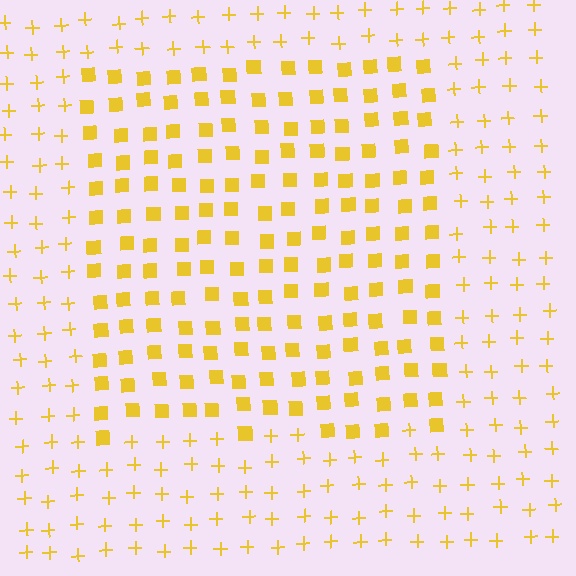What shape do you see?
I see a rectangle.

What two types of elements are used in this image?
The image uses squares inside the rectangle region and plus signs outside it.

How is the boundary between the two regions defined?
The boundary is defined by a change in element shape: squares inside vs. plus signs outside. All elements share the same color and spacing.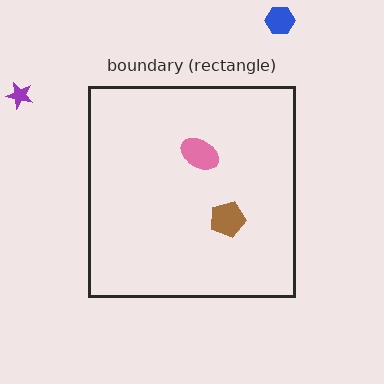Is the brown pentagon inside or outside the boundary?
Inside.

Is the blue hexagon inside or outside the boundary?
Outside.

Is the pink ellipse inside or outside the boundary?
Inside.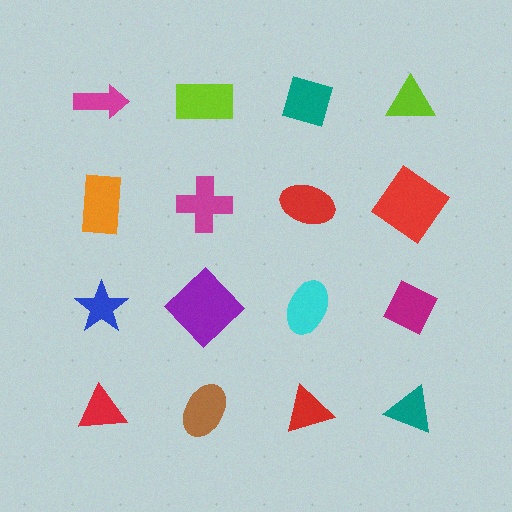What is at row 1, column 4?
A lime triangle.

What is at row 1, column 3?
A teal diamond.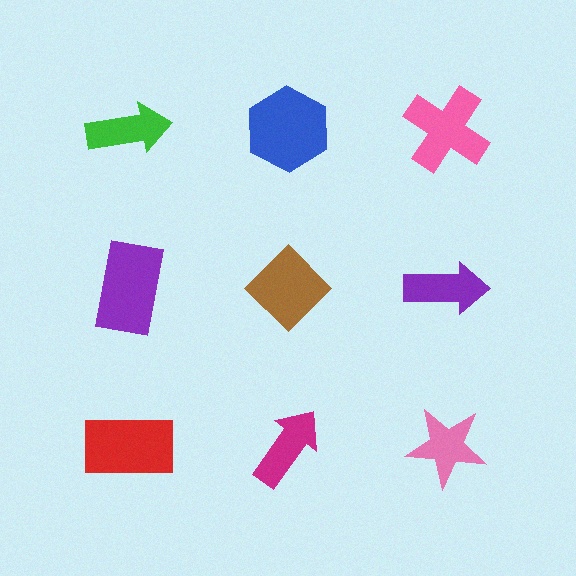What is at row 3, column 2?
A magenta arrow.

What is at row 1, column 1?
A green arrow.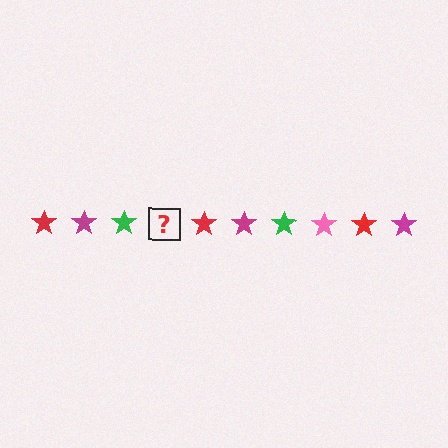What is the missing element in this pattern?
The missing element is a pink star.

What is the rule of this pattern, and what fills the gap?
The rule is that the pattern cycles through red, magenta, green, pink stars. The gap should be filled with a pink star.